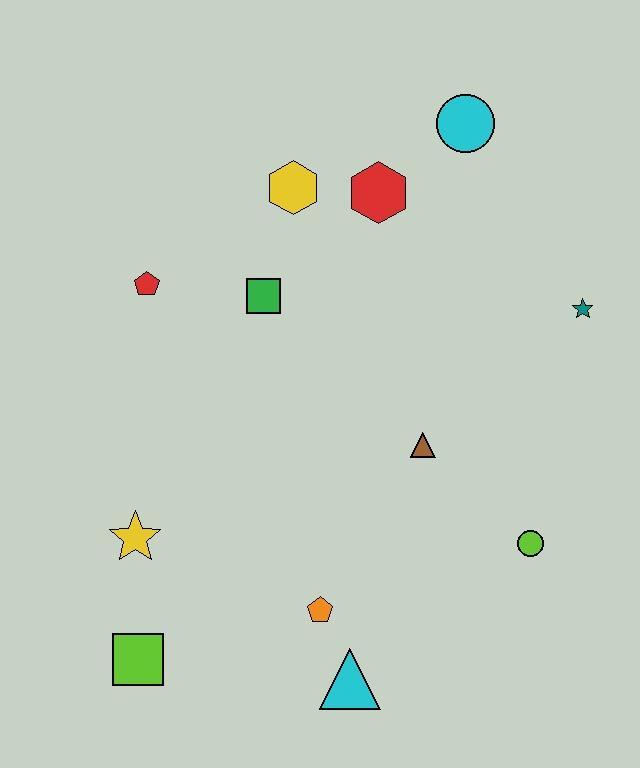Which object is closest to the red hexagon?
The yellow hexagon is closest to the red hexagon.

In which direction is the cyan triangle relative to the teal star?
The cyan triangle is below the teal star.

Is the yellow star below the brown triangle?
Yes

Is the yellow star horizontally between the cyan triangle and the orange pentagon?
No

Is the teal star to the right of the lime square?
Yes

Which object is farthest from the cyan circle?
The lime square is farthest from the cyan circle.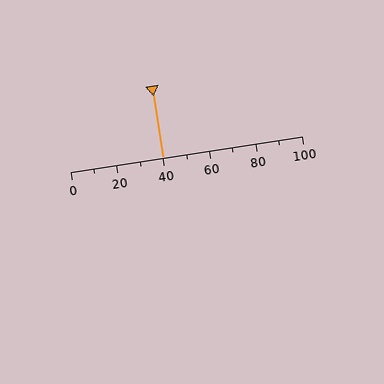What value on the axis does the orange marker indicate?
The marker indicates approximately 40.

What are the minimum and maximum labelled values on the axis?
The axis runs from 0 to 100.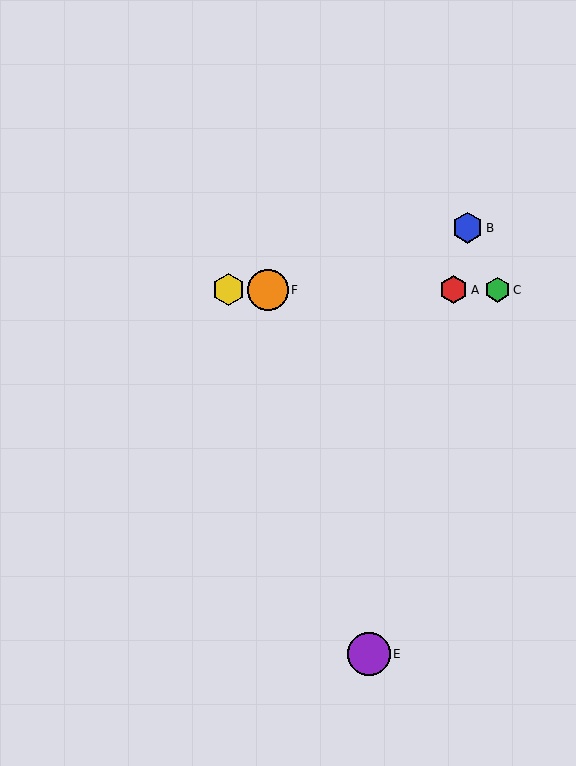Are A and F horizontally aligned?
Yes, both are at y≈290.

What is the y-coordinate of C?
Object C is at y≈290.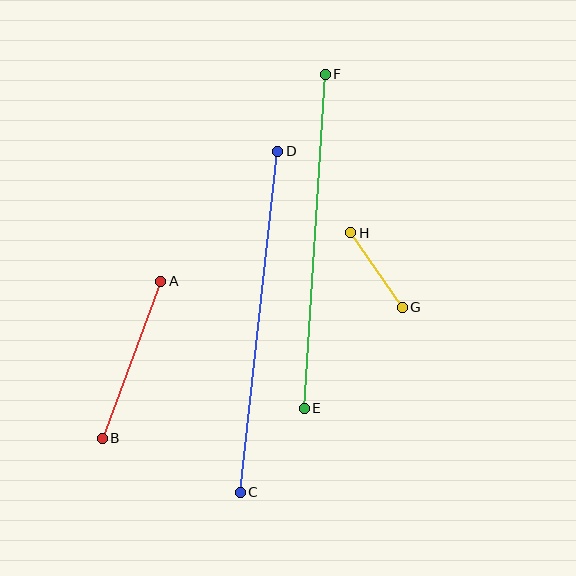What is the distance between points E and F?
The distance is approximately 334 pixels.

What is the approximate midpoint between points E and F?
The midpoint is at approximately (315, 241) pixels.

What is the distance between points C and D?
The distance is approximately 343 pixels.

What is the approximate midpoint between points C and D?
The midpoint is at approximately (259, 322) pixels.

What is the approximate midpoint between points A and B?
The midpoint is at approximately (132, 360) pixels.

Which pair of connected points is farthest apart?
Points C and D are farthest apart.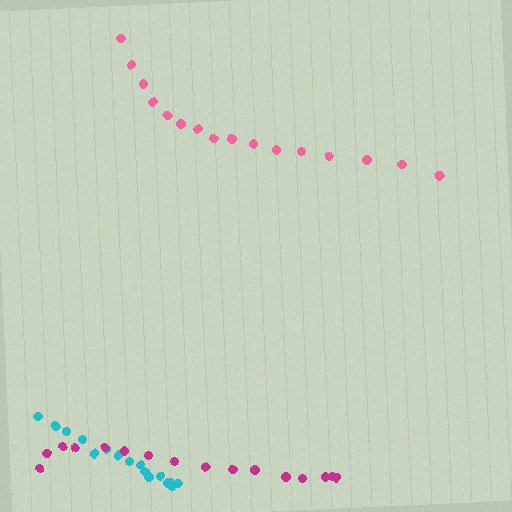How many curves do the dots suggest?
There are 3 distinct paths.